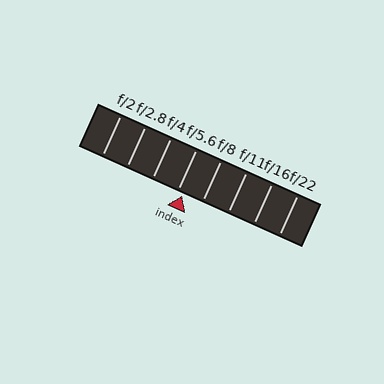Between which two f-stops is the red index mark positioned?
The index mark is between f/5.6 and f/8.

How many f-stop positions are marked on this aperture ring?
There are 8 f-stop positions marked.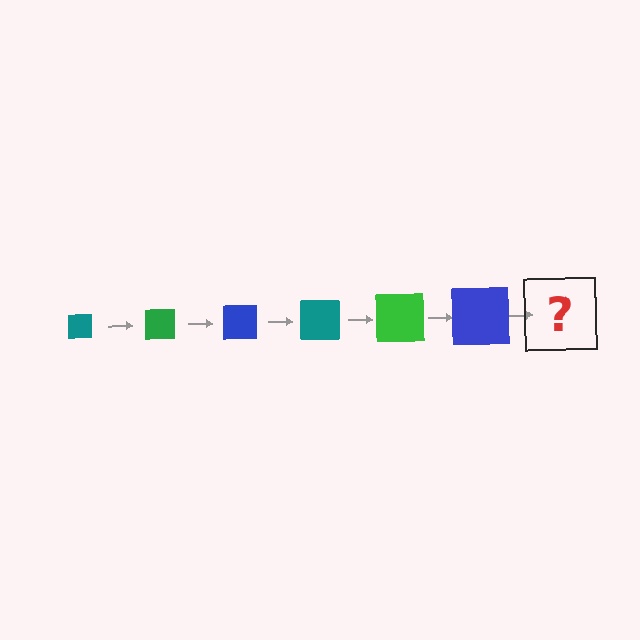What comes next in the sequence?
The next element should be a teal square, larger than the previous one.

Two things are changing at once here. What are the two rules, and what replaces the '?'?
The two rules are that the square grows larger each step and the color cycles through teal, green, and blue. The '?' should be a teal square, larger than the previous one.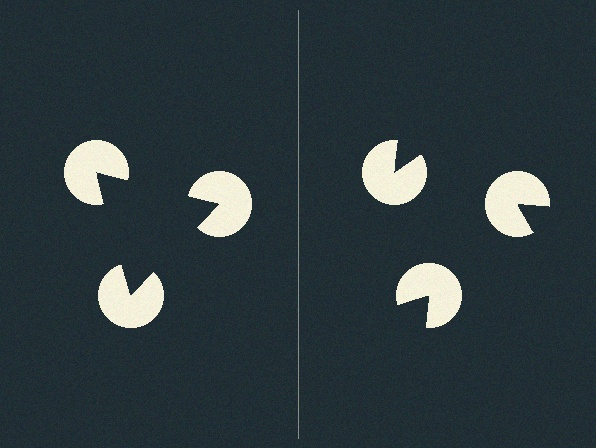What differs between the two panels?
The pac-man discs are positioned identically on both sides; only the wedge orientations differ. On the left they align to a triangle; on the right they are misaligned.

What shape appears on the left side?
An illusory triangle.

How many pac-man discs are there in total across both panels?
6 — 3 on each side.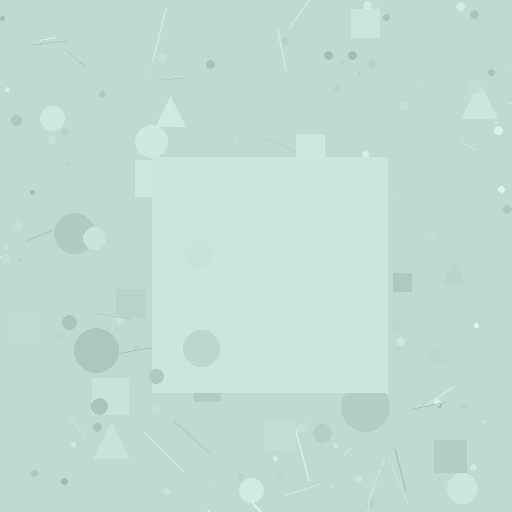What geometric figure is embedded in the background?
A square is embedded in the background.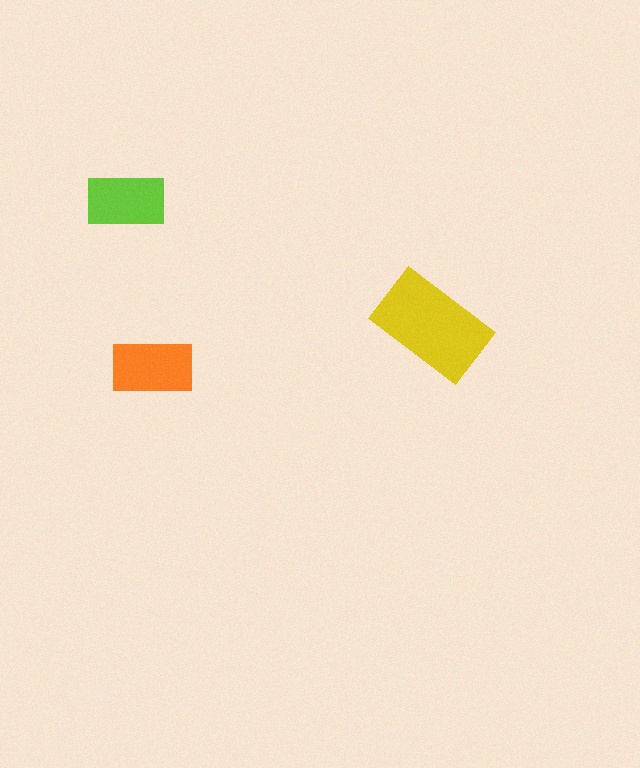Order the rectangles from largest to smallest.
the yellow one, the orange one, the lime one.